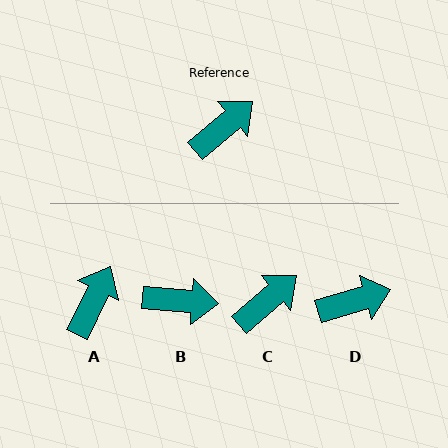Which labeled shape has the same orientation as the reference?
C.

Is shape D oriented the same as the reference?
No, it is off by about 24 degrees.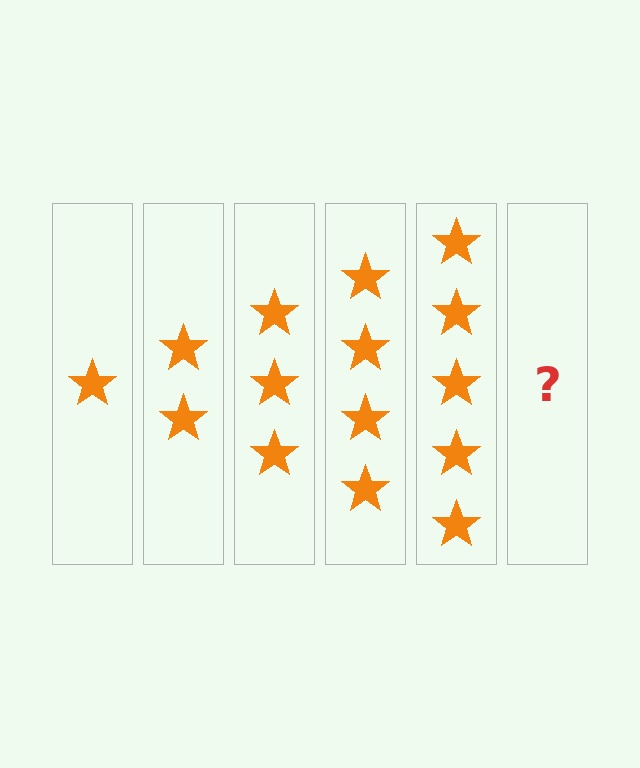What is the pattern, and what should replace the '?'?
The pattern is that each step adds one more star. The '?' should be 6 stars.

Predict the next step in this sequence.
The next step is 6 stars.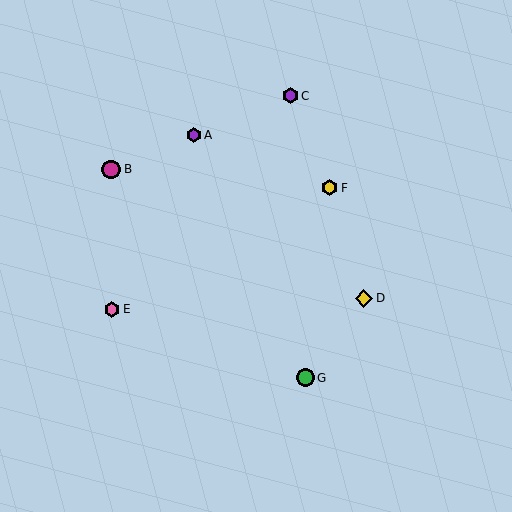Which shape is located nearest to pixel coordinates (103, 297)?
The pink hexagon (labeled E) at (112, 309) is nearest to that location.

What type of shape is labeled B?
Shape B is a magenta circle.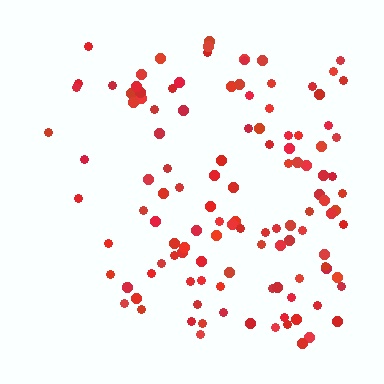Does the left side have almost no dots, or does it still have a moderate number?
Still a moderate number, just noticeably fewer than the right.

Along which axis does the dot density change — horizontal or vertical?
Horizontal.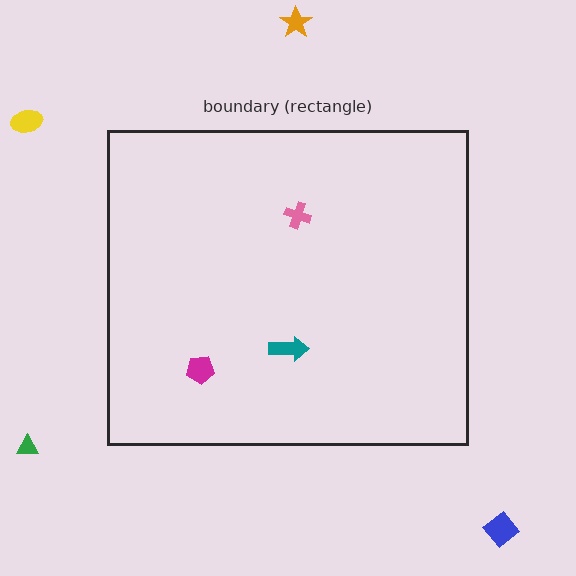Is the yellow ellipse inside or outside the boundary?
Outside.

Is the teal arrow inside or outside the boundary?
Inside.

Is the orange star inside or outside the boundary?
Outside.